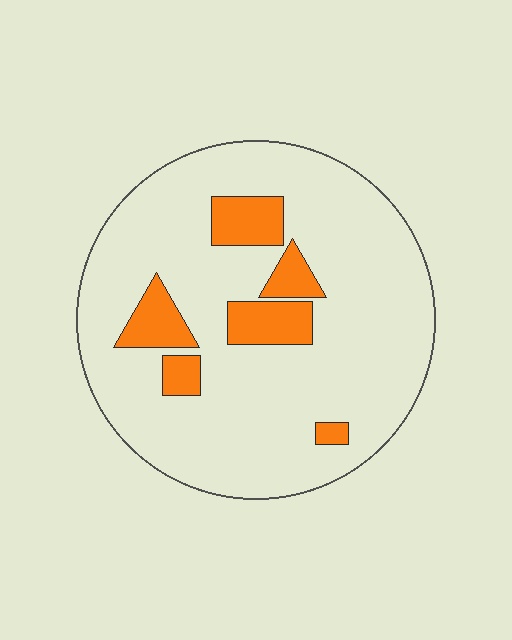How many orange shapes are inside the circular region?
6.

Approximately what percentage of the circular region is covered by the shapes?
Approximately 15%.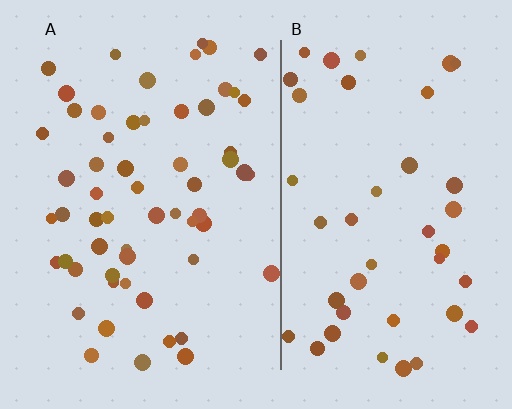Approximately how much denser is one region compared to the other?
Approximately 1.4× — region A over region B.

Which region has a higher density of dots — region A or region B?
A (the left).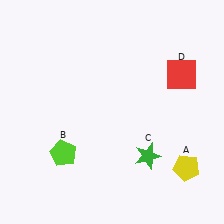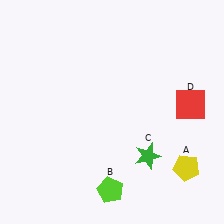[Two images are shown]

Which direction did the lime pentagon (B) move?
The lime pentagon (B) moved right.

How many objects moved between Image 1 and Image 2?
2 objects moved between the two images.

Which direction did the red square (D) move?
The red square (D) moved down.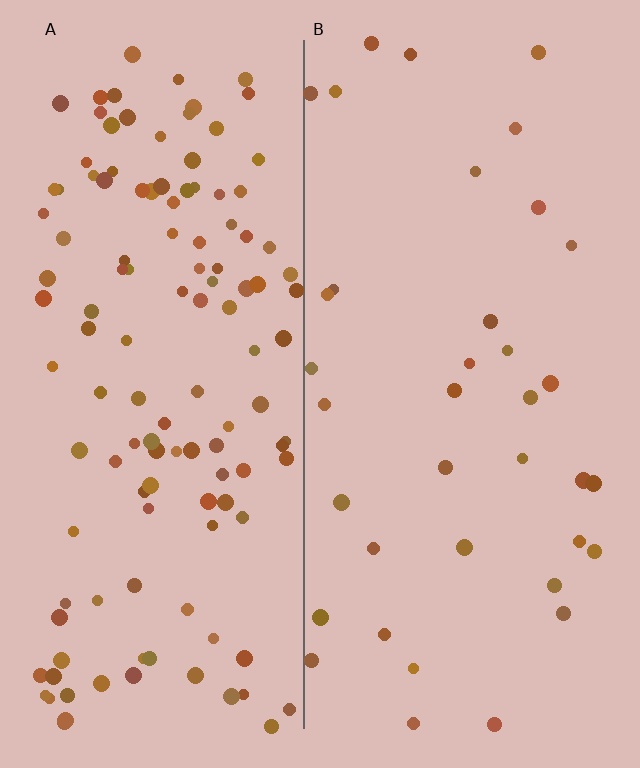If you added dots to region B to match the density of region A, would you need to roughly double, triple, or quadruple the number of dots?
Approximately triple.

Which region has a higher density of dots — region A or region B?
A (the left).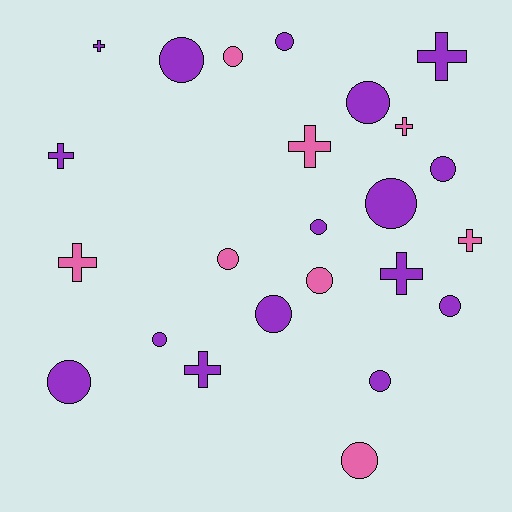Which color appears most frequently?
Purple, with 16 objects.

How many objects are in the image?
There are 24 objects.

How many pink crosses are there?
There are 4 pink crosses.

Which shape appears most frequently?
Circle, with 15 objects.